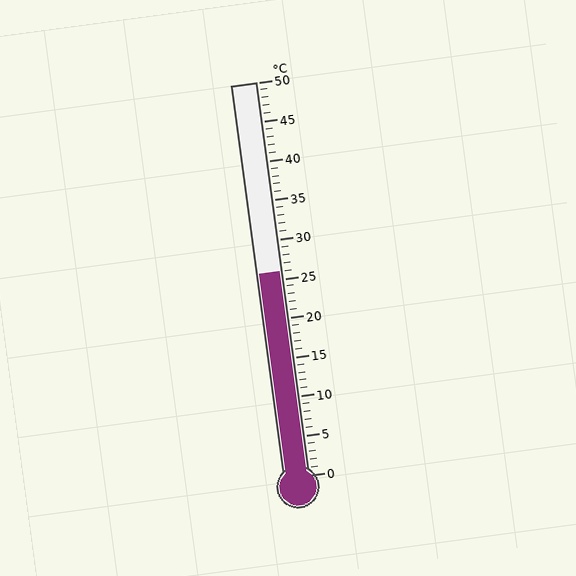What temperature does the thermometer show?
The thermometer shows approximately 26°C.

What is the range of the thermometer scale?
The thermometer scale ranges from 0°C to 50°C.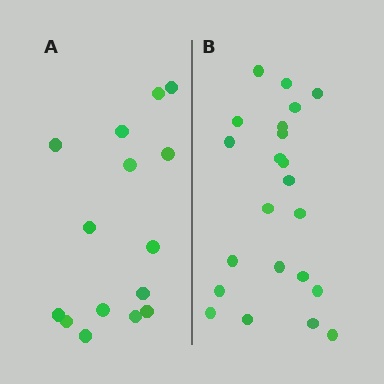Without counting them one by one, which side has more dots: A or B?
Region B (the right region) has more dots.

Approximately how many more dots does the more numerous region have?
Region B has roughly 8 or so more dots than region A.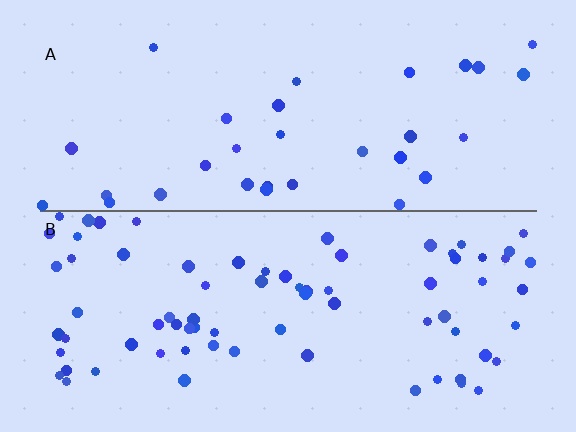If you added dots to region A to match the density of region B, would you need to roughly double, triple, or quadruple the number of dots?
Approximately double.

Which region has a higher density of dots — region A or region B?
B (the bottom).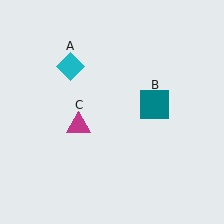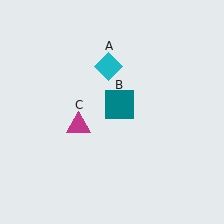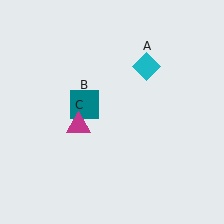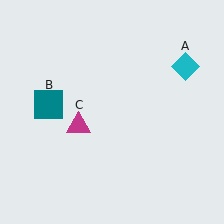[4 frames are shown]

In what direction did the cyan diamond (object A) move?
The cyan diamond (object A) moved right.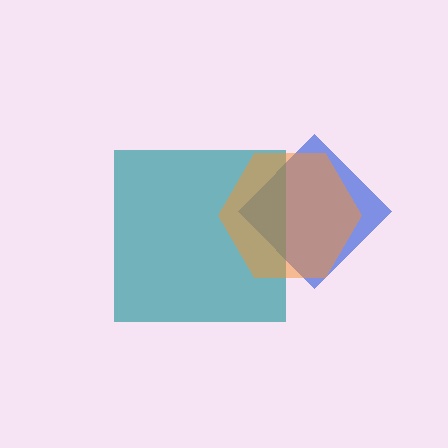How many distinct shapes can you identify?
There are 3 distinct shapes: a blue diamond, a teal square, an orange hexagon.